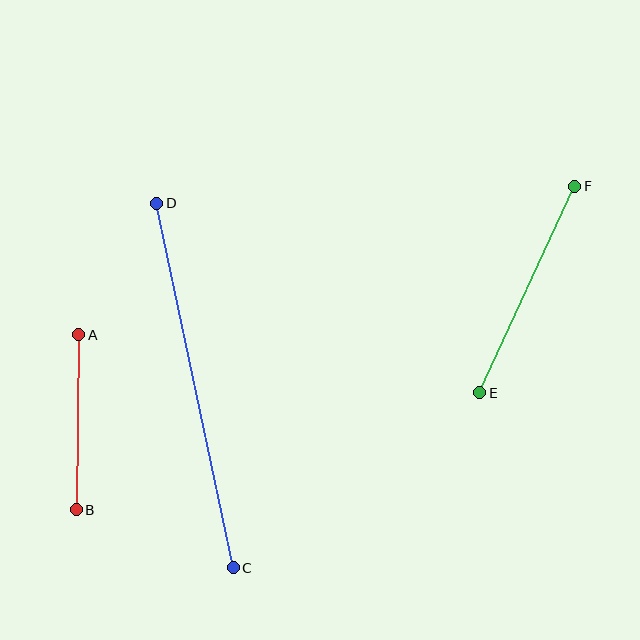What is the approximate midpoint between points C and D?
The midpoint is at approximately (195, 386) pixels.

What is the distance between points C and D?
The distance is approximately 372 pixels.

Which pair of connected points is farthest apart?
Points C and D are farthest apart.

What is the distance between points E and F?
The distance is approximately 227 pixels.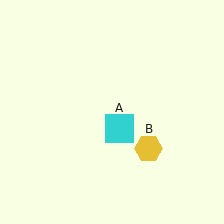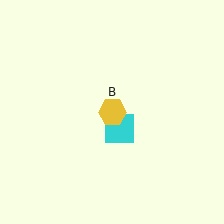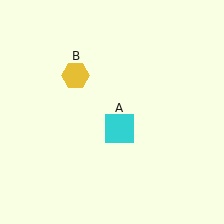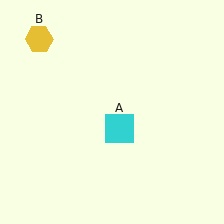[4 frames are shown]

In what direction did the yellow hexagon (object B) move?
The yellow hexagon (object B) moved up and to the left.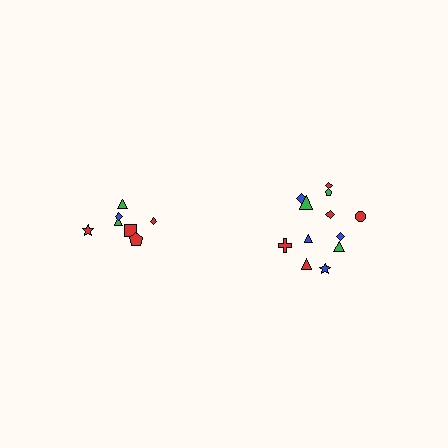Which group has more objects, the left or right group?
The right group.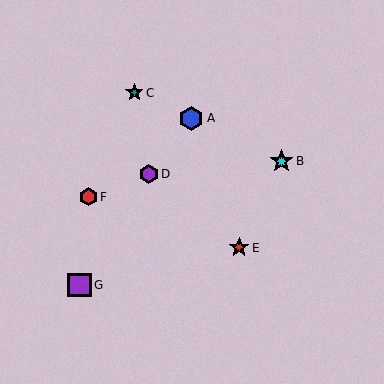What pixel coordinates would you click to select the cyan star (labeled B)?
Click at (281, 161) to select the cyan star B.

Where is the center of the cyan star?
The center of the cyan star is at (281, 161).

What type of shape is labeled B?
Shape B is a cyan star.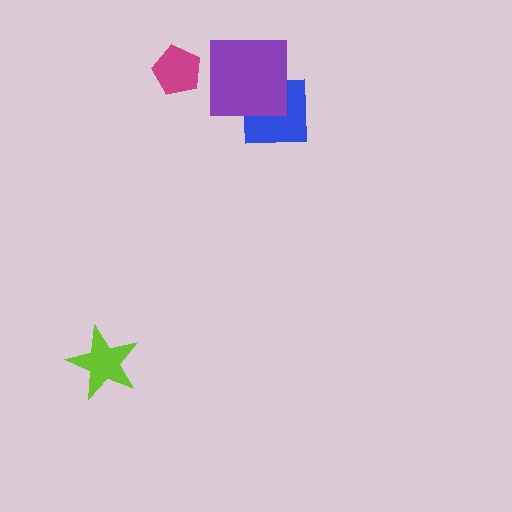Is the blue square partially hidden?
Yes, it is partially covered by another shape.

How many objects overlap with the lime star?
0 objects overlap with the lime star.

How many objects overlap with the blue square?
1 object overlaps with the blue square.